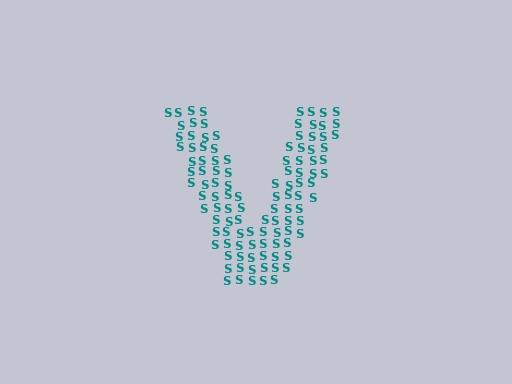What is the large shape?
The large shape is the letter V.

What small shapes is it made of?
It is made of small letter S's.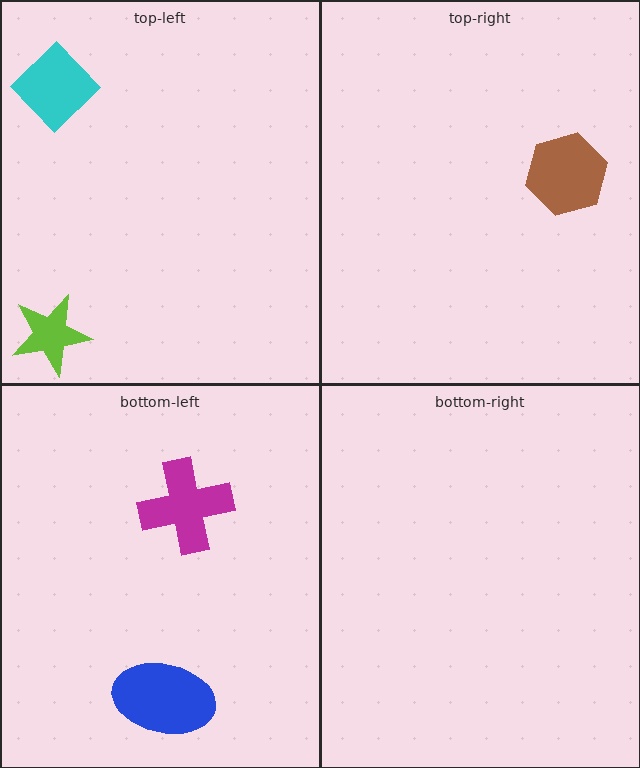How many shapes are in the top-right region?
1.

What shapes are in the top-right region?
The brown hexagon.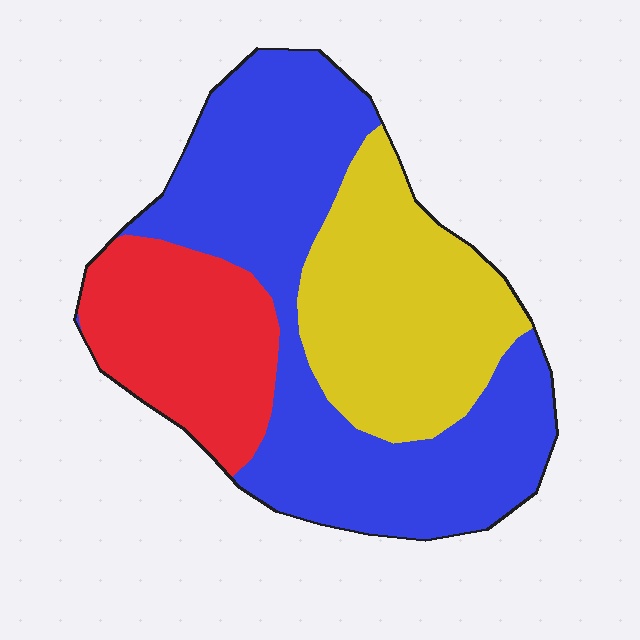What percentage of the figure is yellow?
Yellow takes up between a sixth and a third of the figure.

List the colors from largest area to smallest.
From largest to smallest: blue, yellow, red.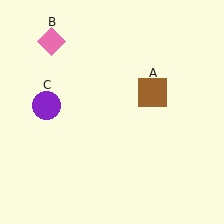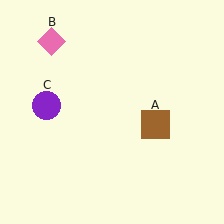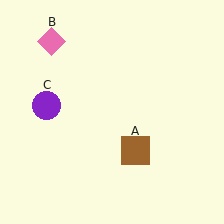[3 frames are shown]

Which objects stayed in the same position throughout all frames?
Pink diamond (object B) and purple circle (object C) remained stationary.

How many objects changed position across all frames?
1 object changed position: brown square (object A).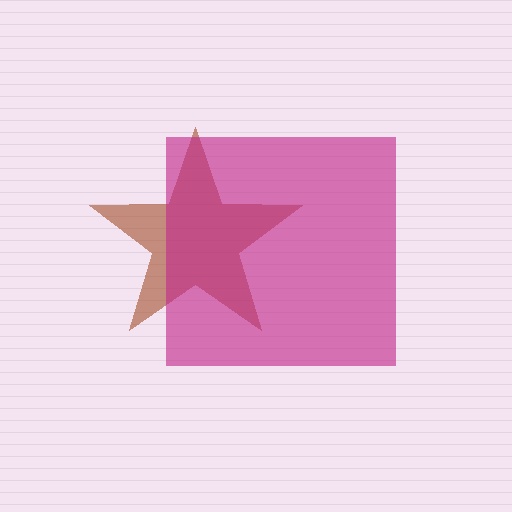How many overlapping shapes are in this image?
There are 2 overlapping shapes in the image.